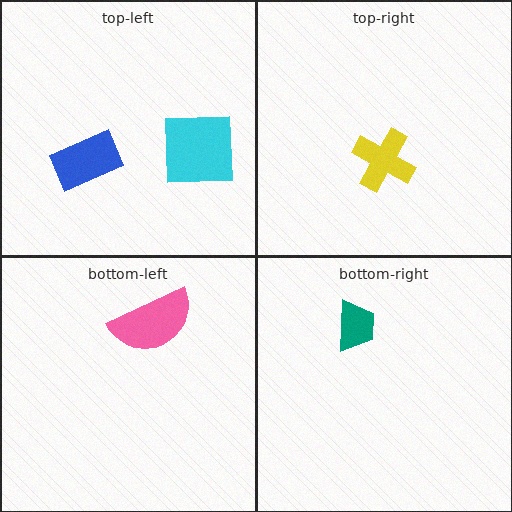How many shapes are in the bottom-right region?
1.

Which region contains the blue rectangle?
The top-left region.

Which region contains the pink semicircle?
The bottom-left region.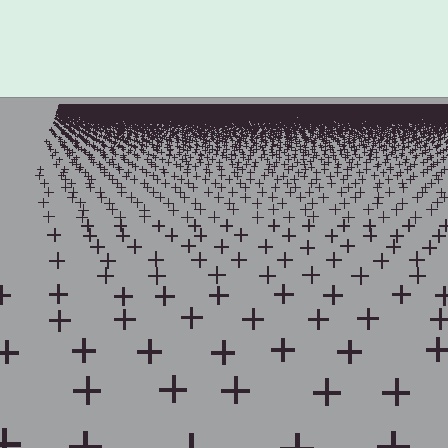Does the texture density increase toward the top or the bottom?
Density increases toward the top.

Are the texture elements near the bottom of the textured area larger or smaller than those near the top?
Larger. Near the bottom, elements are closer to the viewer and appear at a bigger on-screen size.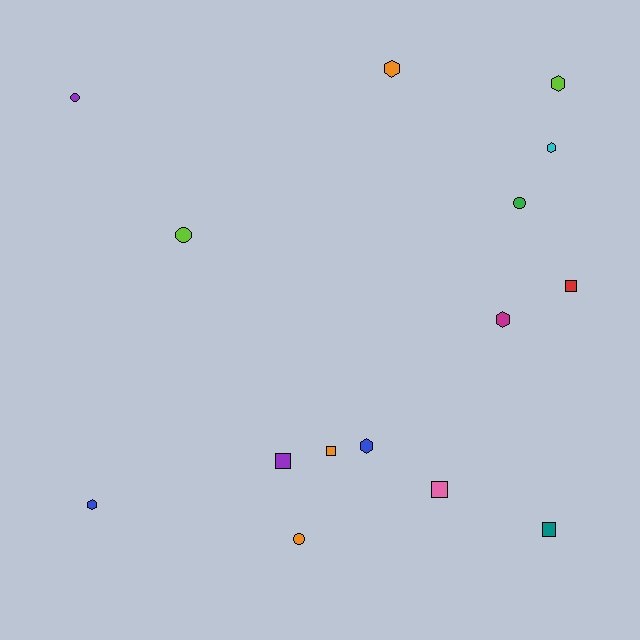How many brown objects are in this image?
There are no brown objects.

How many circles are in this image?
There are 4 circles.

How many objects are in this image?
There are 15 objects.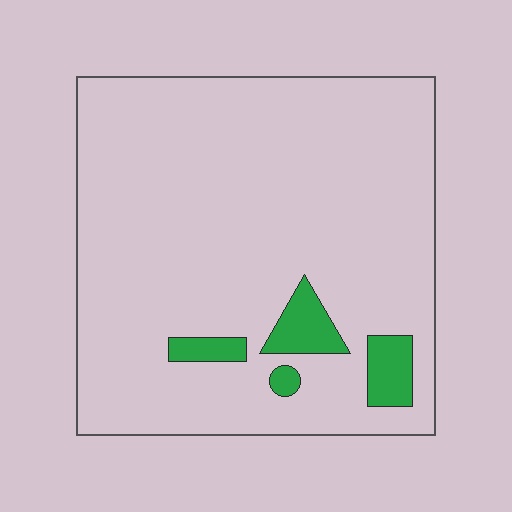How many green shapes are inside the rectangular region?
4.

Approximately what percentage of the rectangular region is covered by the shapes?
Approximately 10%.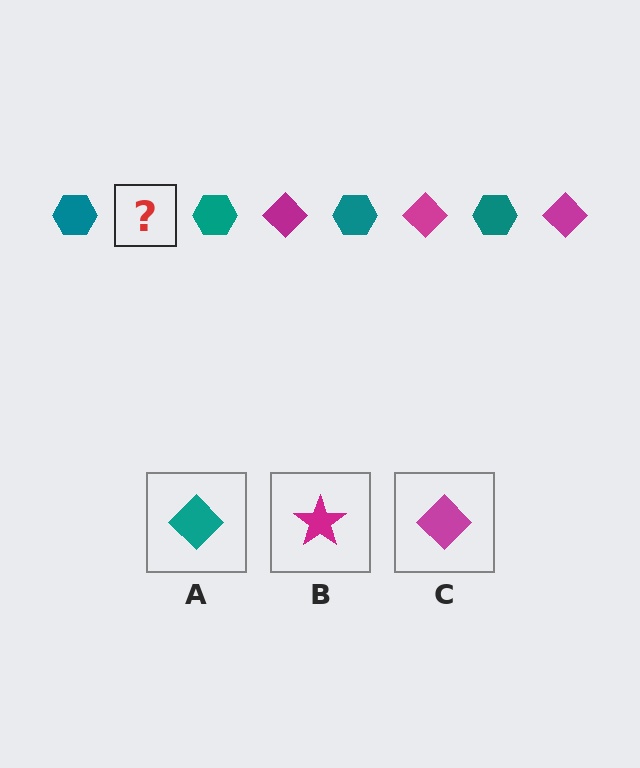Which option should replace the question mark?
Option C.